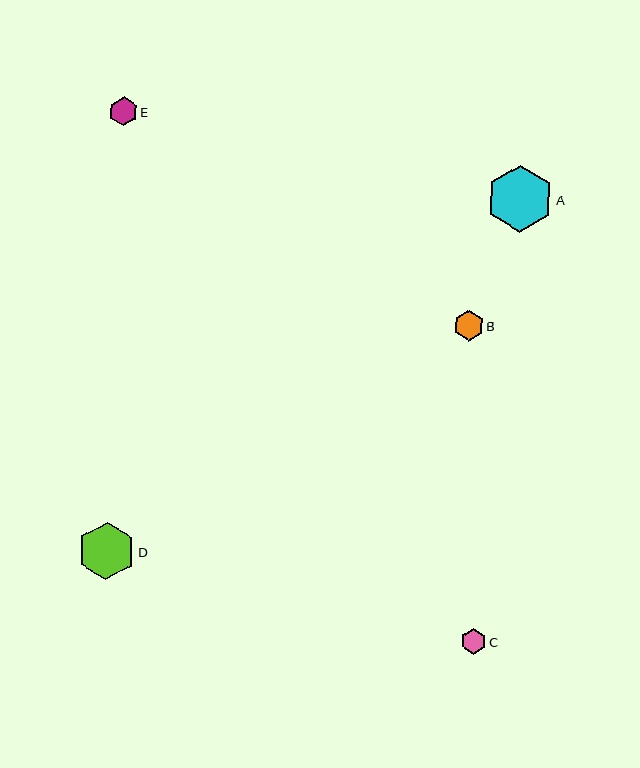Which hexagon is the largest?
Hexagon A is the largest with a size of approximately 67 pixels.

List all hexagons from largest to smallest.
From largest to smallest: A, D, B, E, C.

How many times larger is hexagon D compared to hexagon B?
Hexagon D is approximately 1.9 times the size of hexagon B.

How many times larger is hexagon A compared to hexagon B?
Hexagon A is approximately 2.2 times the size of hexagon B.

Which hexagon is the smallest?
Hexagon C is the smallest with a size of approximately 25 pixels.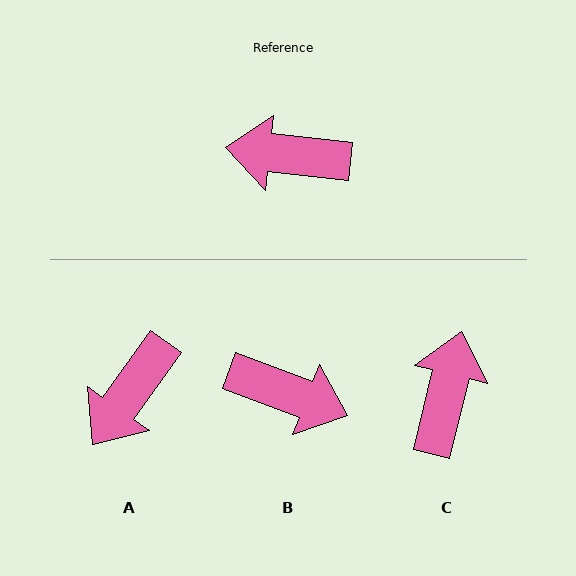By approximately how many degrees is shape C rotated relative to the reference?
Approximately 98 degrees clockwise.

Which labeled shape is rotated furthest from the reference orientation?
B, about 166 degrees away.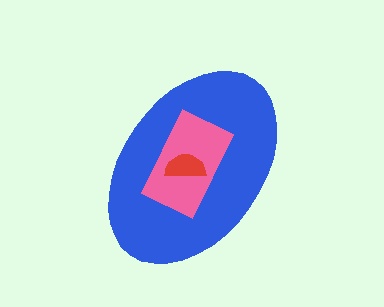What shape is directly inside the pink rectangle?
The red semicircle.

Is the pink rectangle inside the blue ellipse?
Yes.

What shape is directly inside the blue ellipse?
The pink rectangle.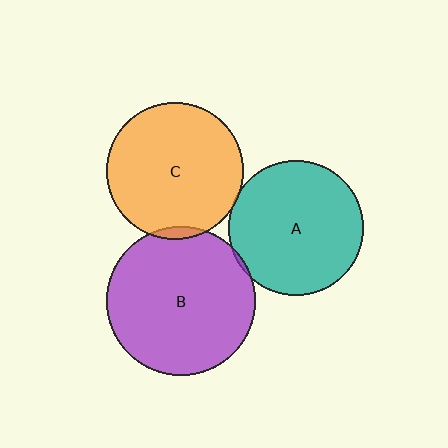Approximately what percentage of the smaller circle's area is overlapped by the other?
Approximately 5%.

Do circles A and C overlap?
Yes.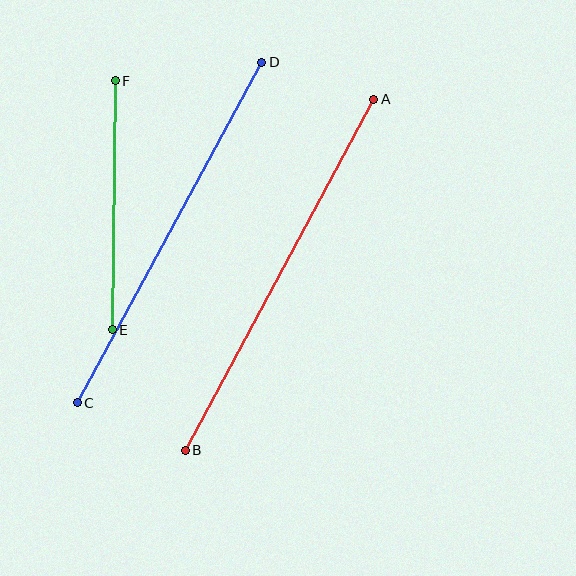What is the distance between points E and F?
The distance is approximately 249 pixels.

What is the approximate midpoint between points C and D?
The midpoint is at approximately (170, 233) pixels.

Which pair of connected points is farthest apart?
Points A and B are farthest apart.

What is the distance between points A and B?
The distance is approximately 398 pixels.